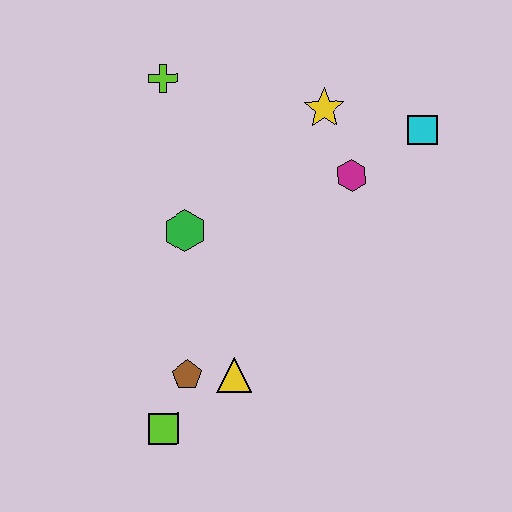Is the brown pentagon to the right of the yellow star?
No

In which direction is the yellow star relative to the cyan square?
The yellow star is to the left of the cyan square.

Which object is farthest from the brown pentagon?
The cyan square is farthest from the brown pentagon.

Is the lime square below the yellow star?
Yes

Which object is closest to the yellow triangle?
The brown pentagon is closest to the yellow triangle.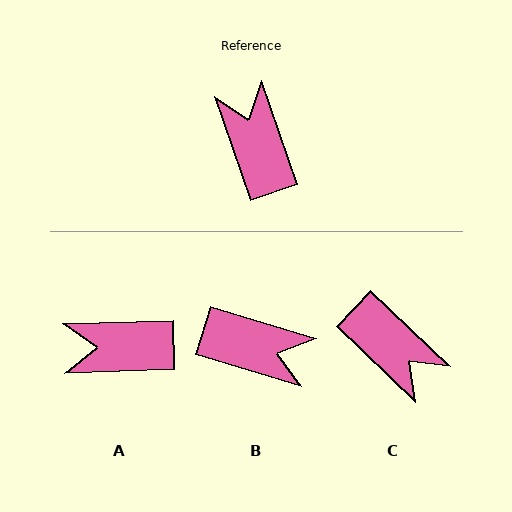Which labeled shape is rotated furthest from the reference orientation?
C, about 153 degrees away.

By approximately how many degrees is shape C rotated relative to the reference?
Approximately 153 degrees clockwise.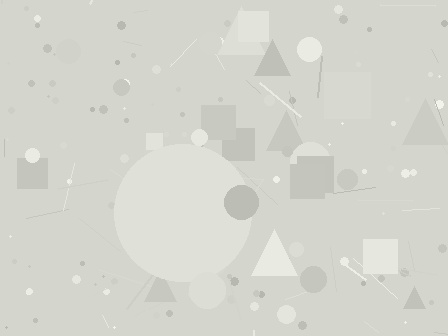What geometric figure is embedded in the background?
A circle is embedded in the background.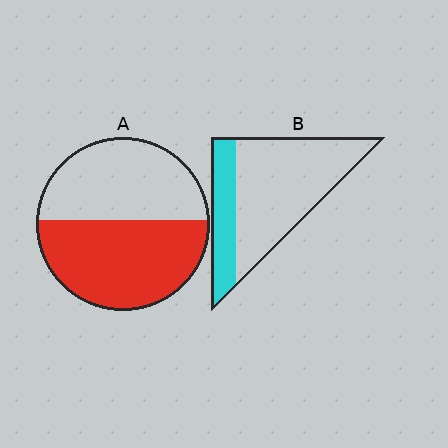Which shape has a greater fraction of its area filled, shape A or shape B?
Shape A.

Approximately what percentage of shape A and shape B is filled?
A is approximately 55% and B is approximately 25%.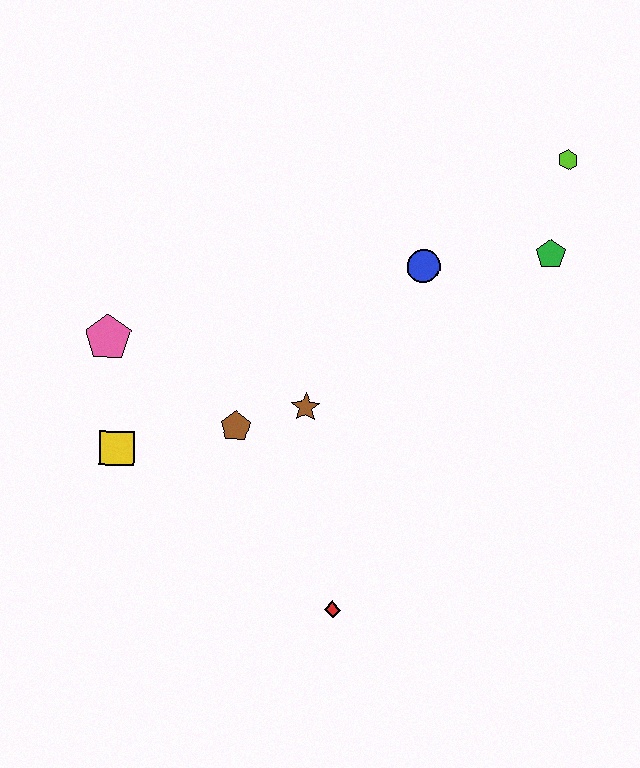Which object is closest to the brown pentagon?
The brown star is closest to the brown pentagon.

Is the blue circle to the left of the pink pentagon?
No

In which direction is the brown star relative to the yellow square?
The brown star is to the right of the yellow square.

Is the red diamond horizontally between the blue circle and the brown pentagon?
Yes